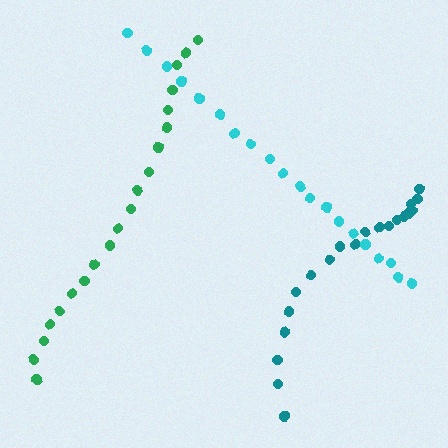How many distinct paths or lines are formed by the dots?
There are 3 distinct paths.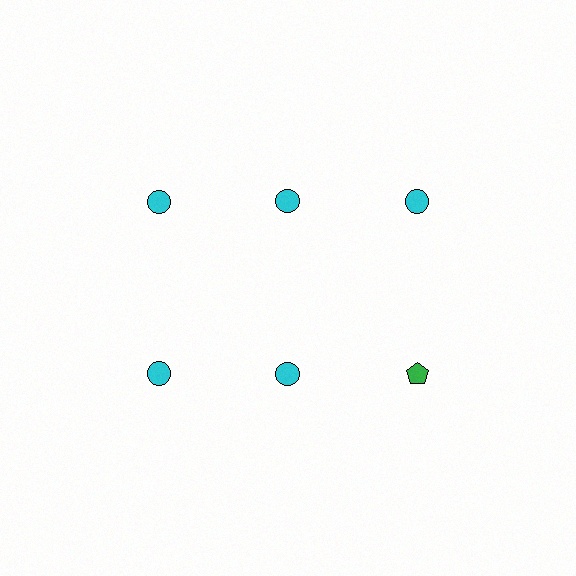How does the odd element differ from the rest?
It differs in both color (green instead of cyan) and shape (pentagon instead of circle).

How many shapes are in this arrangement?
There are 6 shapes arranged in a grid pattern.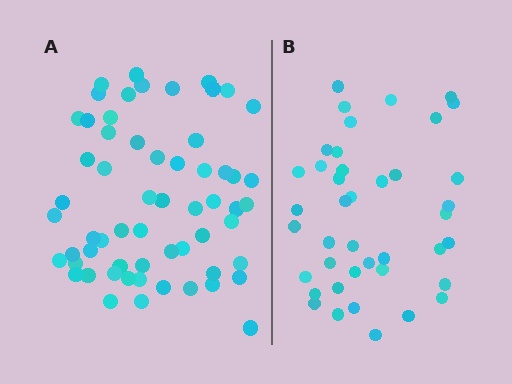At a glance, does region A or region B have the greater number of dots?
Region A (the left region) has more dots.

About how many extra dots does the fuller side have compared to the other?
Region A has approximately 20 more dots than region B.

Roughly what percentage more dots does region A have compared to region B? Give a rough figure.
About 45% more.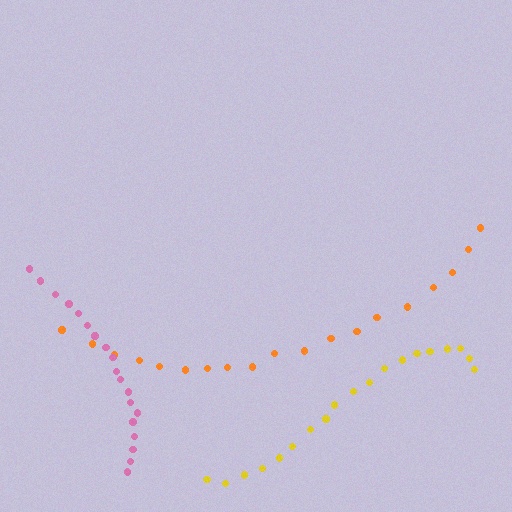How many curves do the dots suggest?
There are 3 distinct paths.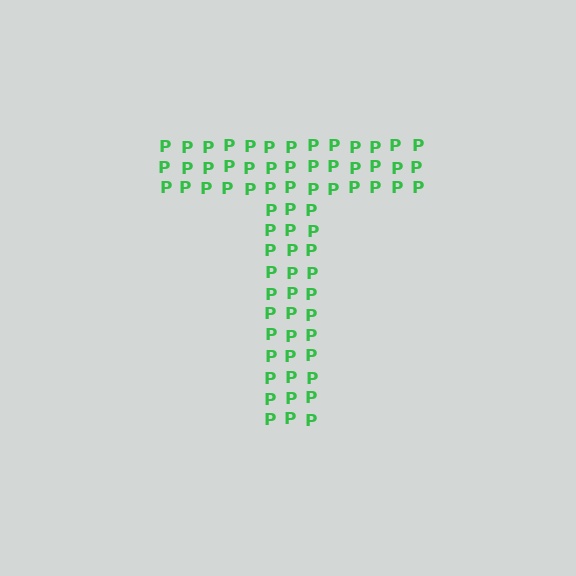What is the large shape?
The large shape is the letter T.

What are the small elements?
The small elements are letter P's.